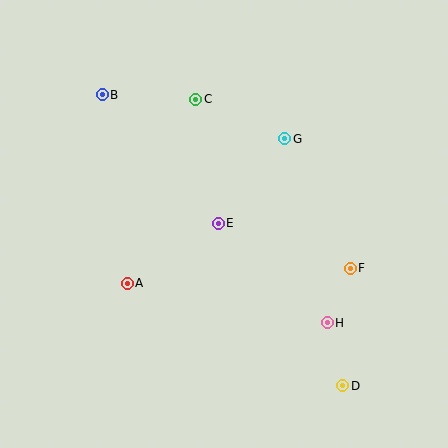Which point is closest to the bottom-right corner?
Point D is closest to the bottom-right corner.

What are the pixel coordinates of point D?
Point D is at (343, 386).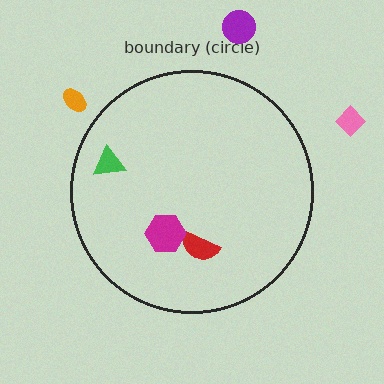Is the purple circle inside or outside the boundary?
Outside.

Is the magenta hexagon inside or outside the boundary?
Inside.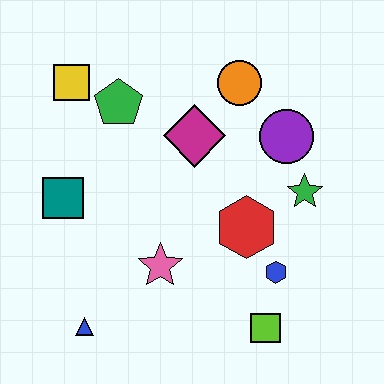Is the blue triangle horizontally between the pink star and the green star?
No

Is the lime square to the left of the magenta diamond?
No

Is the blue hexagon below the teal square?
Yes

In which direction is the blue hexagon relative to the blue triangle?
The blue hexagon is to the right of the blue triangle.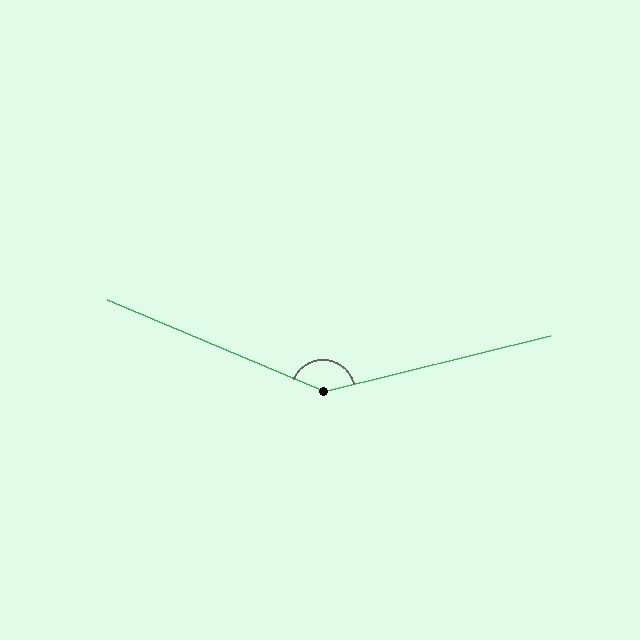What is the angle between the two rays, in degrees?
Approximately 143 degrees.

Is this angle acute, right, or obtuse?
It is obtuse.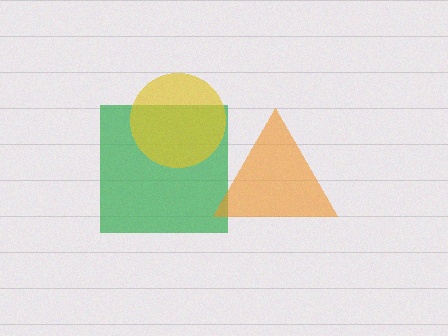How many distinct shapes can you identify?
There are 3 distinct shapes: a green square, an orange triangle, a yellow circle.